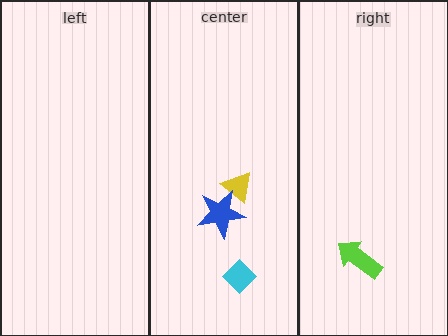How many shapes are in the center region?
3.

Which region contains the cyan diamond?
The center region.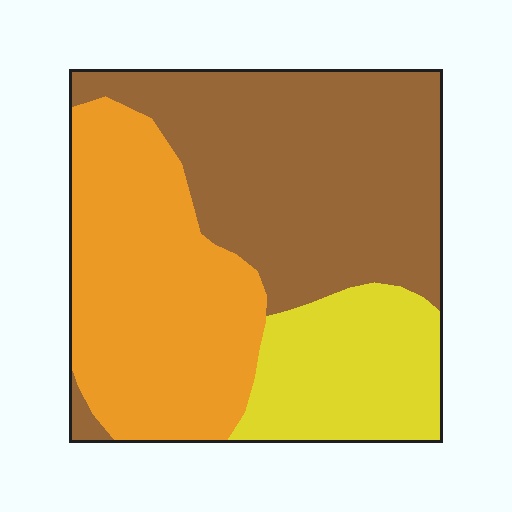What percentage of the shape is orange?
Orange takes up between a quarter and a half of the shape.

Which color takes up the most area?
Brown, at roughly 45%.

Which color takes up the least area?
Yellow, at roughly 20%.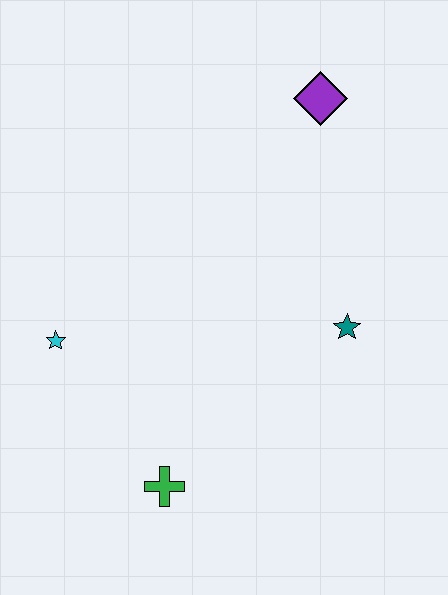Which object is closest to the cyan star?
The green cross is closest to the cyan star.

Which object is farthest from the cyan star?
The purple diamond is farthest from the cyan star.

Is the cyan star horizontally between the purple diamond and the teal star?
No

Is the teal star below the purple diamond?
Yes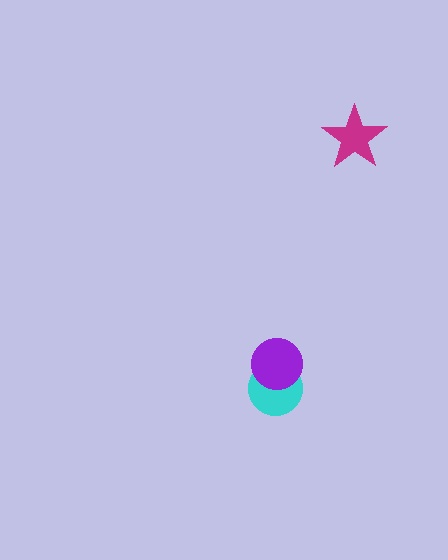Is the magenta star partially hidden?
No, no other shape covers it.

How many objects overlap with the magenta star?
0 objects overlap with the magenta star.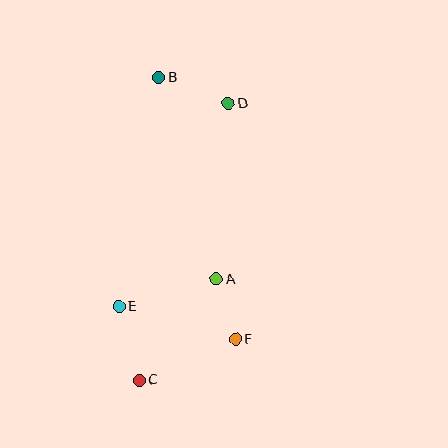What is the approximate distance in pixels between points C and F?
The distance between C and F is approximately 105 pixels.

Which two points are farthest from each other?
Points B and C are farthest from each other.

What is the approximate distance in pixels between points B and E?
The distance between B and E is approximately 232 pixels.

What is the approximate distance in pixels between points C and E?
The distance between C and E is approximately 76 pixels.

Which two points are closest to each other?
Points A and F are closest to each other.